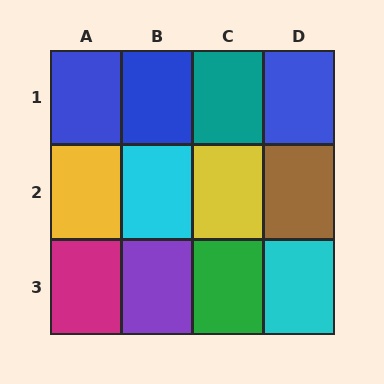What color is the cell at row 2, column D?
Brown.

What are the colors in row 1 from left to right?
Blue, blue, teal, blue.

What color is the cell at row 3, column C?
Green.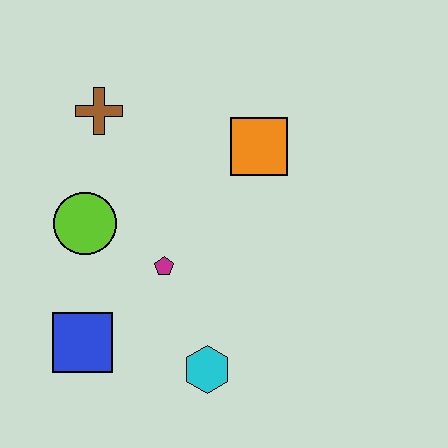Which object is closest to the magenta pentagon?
The lime circle is closest to the magenta pentagon.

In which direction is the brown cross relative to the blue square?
The brown cross is above the blue square.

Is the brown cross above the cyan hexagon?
Yes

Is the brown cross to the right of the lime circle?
Yes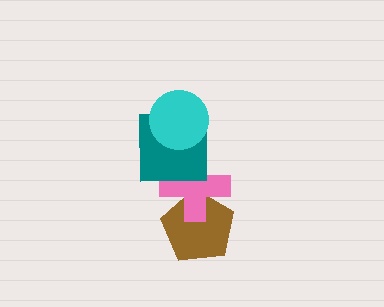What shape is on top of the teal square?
The cyan circle is on top of the teal square.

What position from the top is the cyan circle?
The cyan circle is 1st from the top.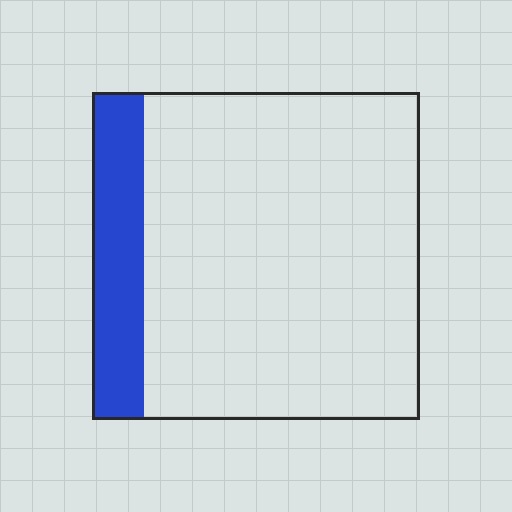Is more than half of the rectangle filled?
No.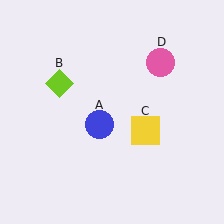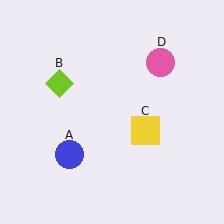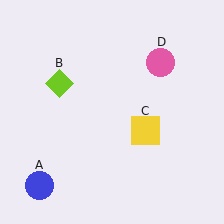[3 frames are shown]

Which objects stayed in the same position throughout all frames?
Lime diamond (object B) and yellow square (object C) and pink circle (object D) remained stationary.